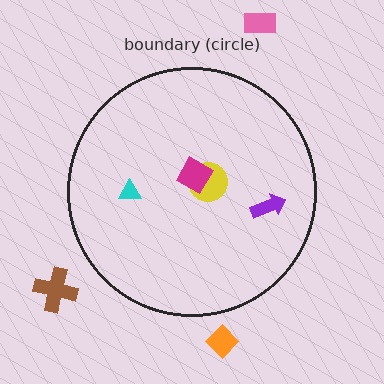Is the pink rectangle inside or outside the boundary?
Outside.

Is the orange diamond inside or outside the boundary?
Outside.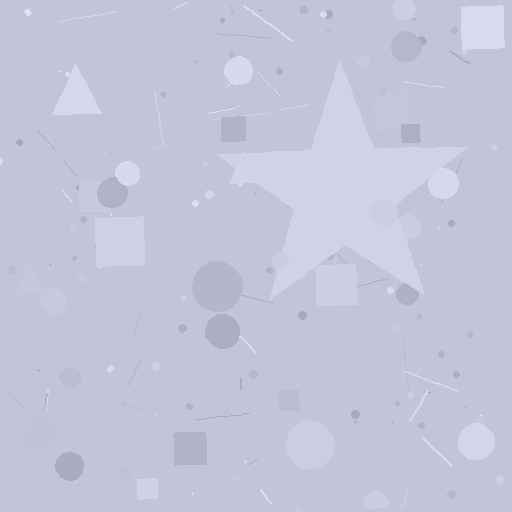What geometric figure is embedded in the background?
A star is embedded in the background.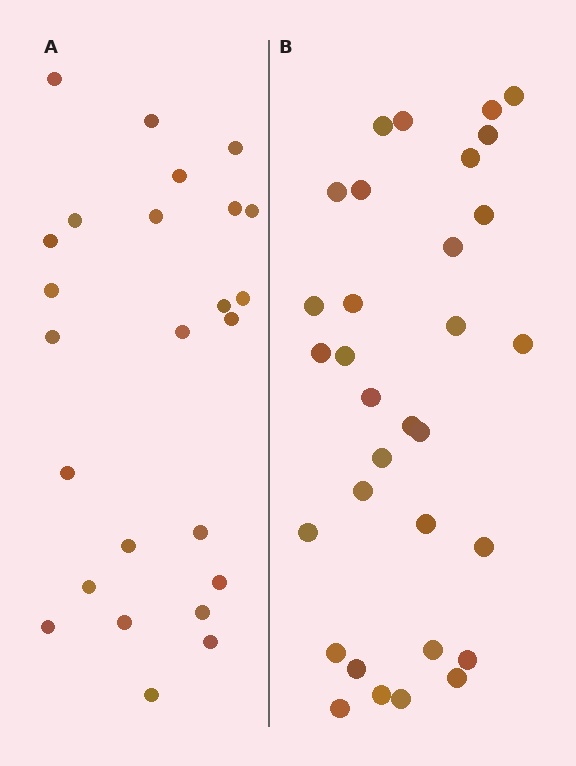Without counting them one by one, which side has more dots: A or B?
Region B (the right region) has more dots.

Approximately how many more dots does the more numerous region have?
Region B has roughly 8 or so more dots than region A.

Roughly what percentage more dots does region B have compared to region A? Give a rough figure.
About 30% more.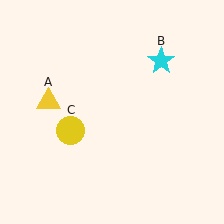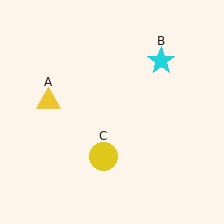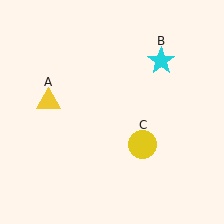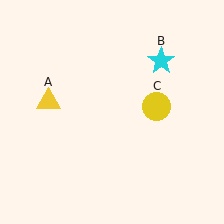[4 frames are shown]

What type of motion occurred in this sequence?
The yellow circle (object C) rotated counterclockwise around the center of the scene.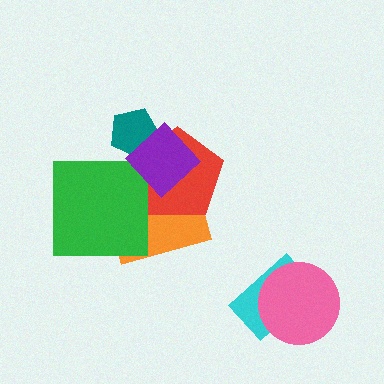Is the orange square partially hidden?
Yes, it is partially covered by another shape.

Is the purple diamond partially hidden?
No, no other shape covers it.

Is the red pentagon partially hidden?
Yes, it is partially covered by another shape.